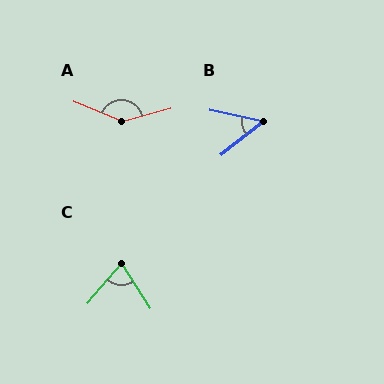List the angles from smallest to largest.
B (50°), C (73°), A (142°).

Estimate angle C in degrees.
Approximately 73 degrees.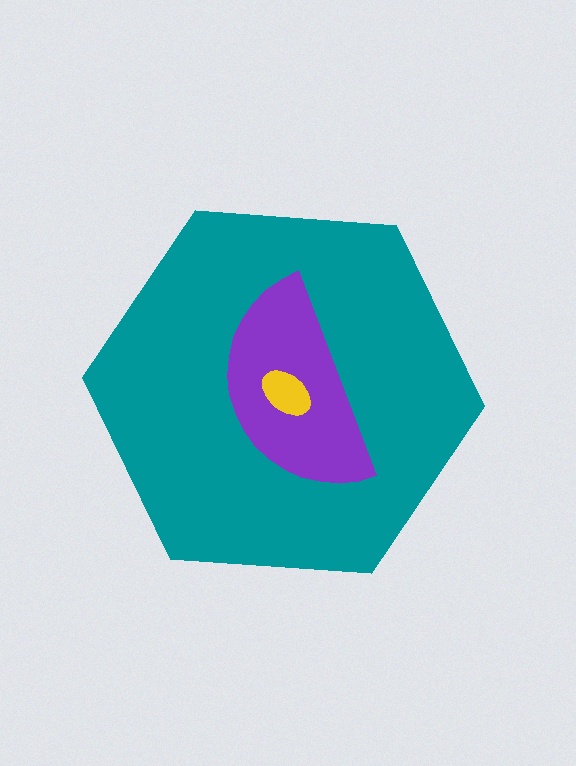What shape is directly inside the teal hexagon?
The purple semicircle.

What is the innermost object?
The yellow ellipse.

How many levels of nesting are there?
3.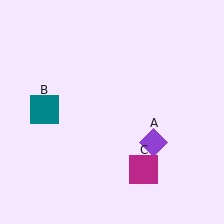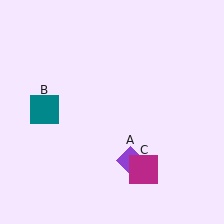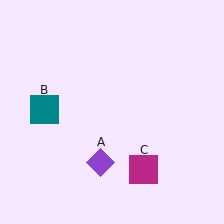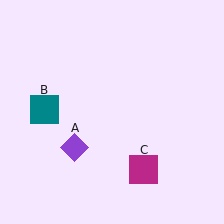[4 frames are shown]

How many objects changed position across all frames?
1 object changed position: purple diamond (object A).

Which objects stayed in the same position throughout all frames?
Teal square (object B) and magenta square (object C) remained stationary.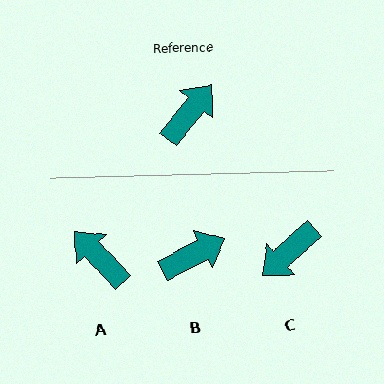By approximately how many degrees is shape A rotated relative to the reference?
Approximately 83 degrees counter-clockwise.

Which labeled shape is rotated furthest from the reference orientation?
C, about 171 degrees away.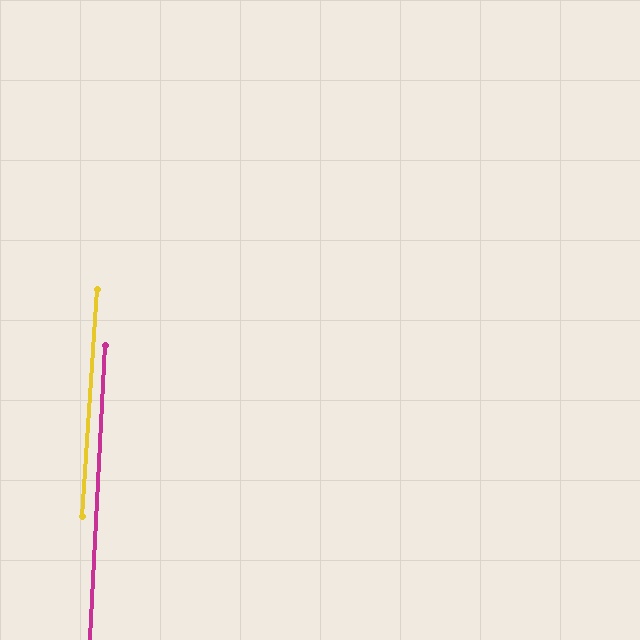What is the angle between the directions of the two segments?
Approximately 1 degree.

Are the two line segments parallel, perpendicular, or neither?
Parallel — their directions differ by only 0.7°.